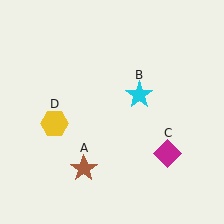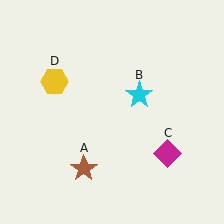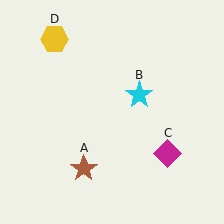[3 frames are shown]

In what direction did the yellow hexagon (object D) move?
The yellow hexagon (object D) moved up.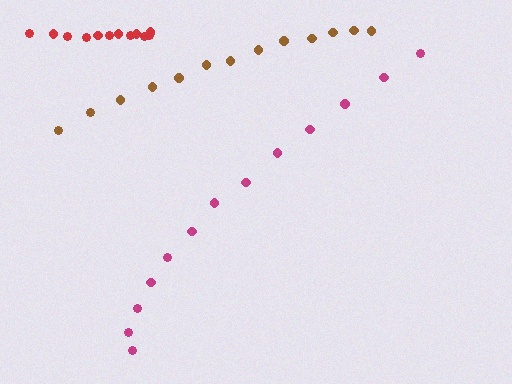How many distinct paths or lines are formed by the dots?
There are 3 distinct paths.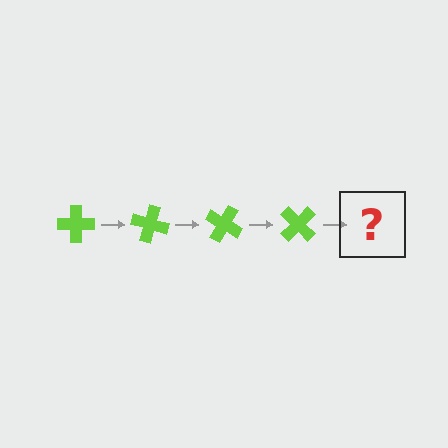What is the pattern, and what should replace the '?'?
The pattern is that the cross rotates 15 degrees each step. The '?' should be a lime cross rotated 60 degrees.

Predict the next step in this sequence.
The next step is a lime cross rotated 60 degrees.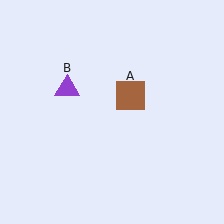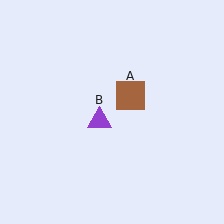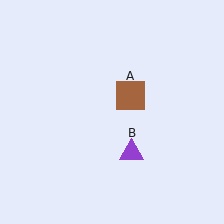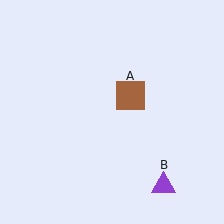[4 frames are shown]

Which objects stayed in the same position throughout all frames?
Brown square (object A) remained stationary.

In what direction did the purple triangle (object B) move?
The purple triangle (object B) moved down and to the right.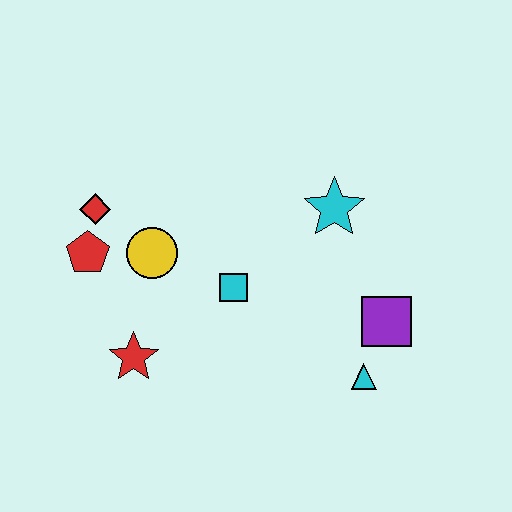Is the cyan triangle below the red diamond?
Yes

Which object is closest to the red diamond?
The red pentagon is closest to the red diamond.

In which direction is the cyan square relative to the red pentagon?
The cyan square is to the right of the red pentagon.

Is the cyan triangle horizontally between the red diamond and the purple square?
Yes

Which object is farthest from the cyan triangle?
The red diamond is farthest from the cyan triangle.